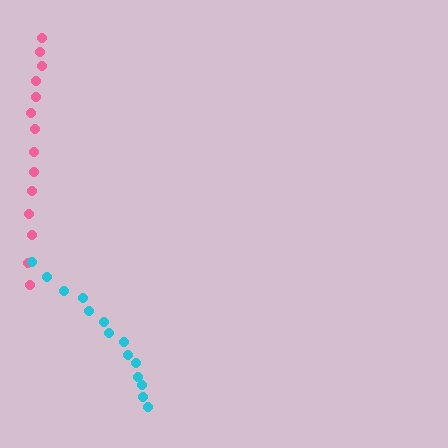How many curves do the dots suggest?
There are 2 distinct paths.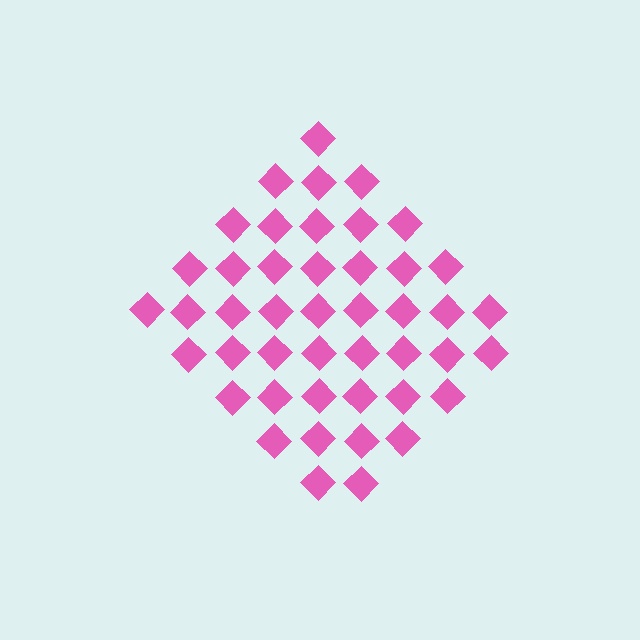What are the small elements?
The small elements are diamonds.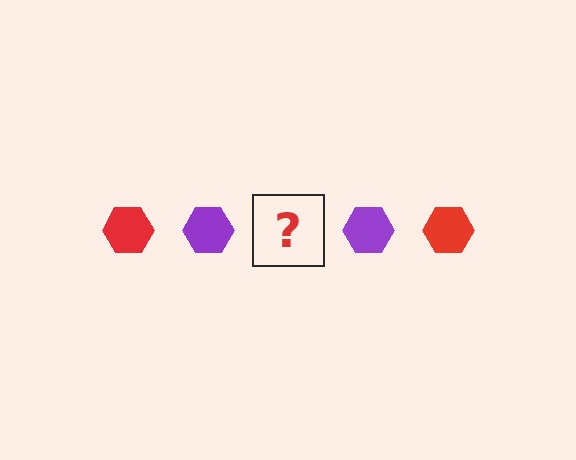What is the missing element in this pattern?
The missing element is a red hexagon.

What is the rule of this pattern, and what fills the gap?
The rule is that the pattern cycles through red, purple hexagons. The gap should be filled with a red hexagon.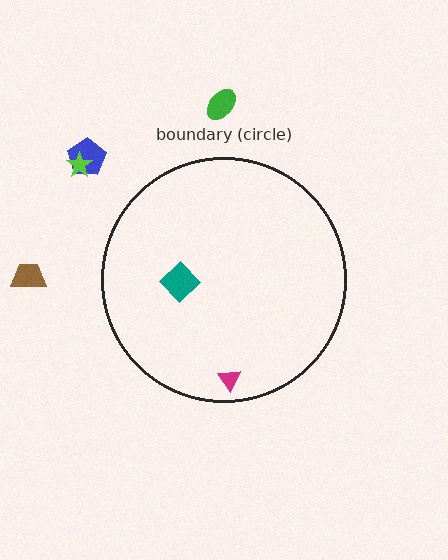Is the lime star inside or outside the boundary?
Outside.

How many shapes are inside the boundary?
2 inside, 4 outside.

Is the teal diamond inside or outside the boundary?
Inside.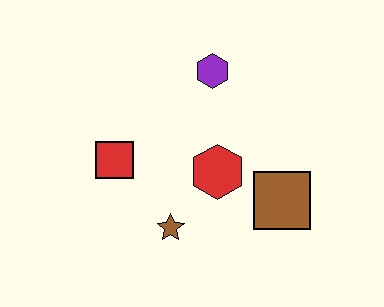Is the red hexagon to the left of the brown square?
Yes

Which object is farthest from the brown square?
The red square is farthest from the brown square.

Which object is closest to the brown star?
The red hexagon is closest to the brown star.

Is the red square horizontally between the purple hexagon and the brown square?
No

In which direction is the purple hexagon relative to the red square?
The purple hexagon is to the right of the red square.